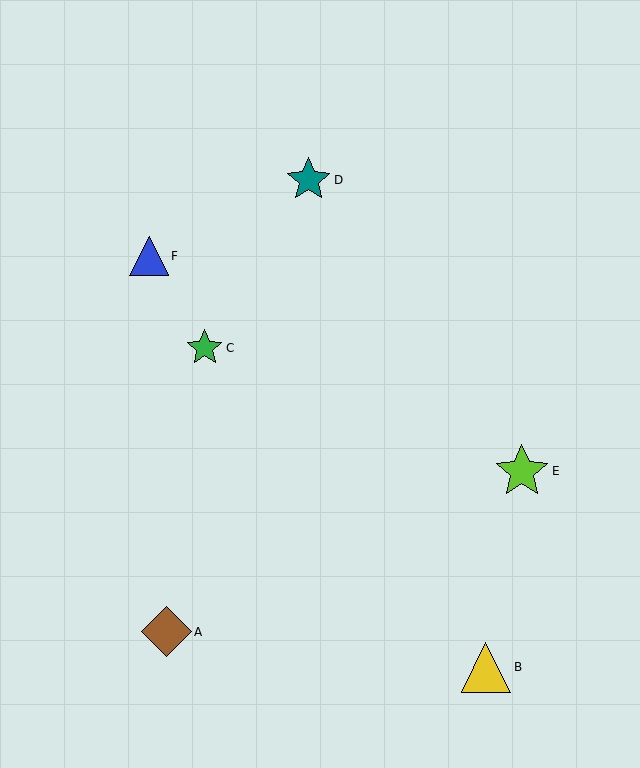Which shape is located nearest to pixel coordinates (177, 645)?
The brown diamond (labeled A) at (167, 632) is nearest to that location.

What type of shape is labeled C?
Shape C is a green star.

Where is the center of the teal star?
The center of the teal star is at (309, 180).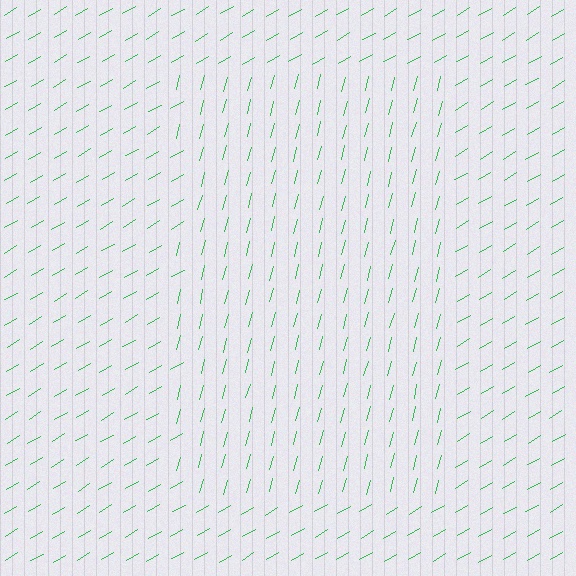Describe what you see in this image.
The image is filled with small green line segments. A rectangle region in the image has lines oriented differently from the surrounding lines, creating a visible texture boundary.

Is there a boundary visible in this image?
Yes, there is a texture boundary formed by a change in line orientation.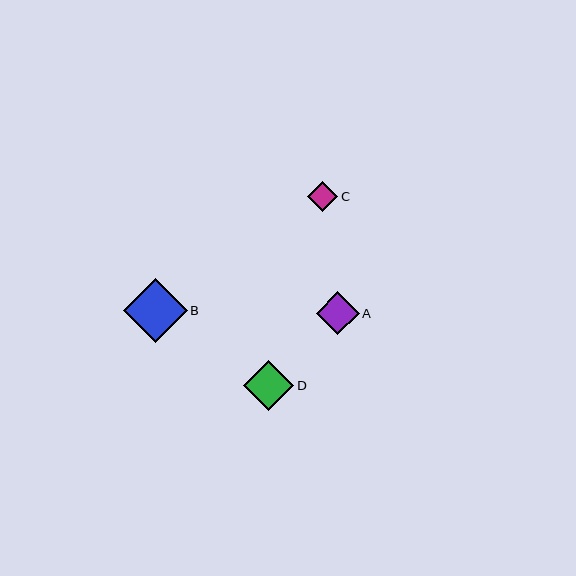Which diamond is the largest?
Diamond B is the largest with a size of approximately 64 pixels.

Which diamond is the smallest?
Diamond C is the smallest with a size of approximately 30 pixels.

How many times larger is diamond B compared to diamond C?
Diamond B is approximately 2.1 times the size of diamond C.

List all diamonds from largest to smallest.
From largest to smallest: B, D, A, C.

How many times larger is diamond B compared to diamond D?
Diamond B is approximately 1.3 times the size of diamond D.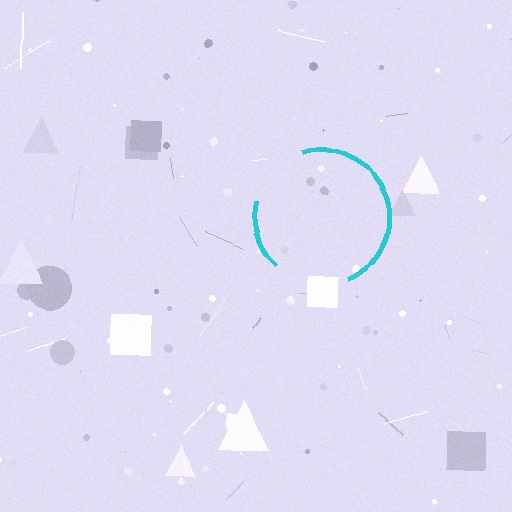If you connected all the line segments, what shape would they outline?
They would outline a circle.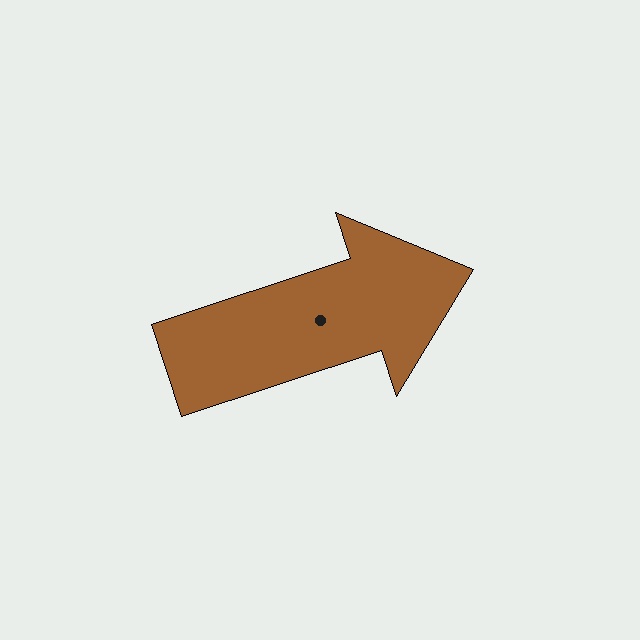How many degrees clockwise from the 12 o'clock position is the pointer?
Approximately 72 degrees.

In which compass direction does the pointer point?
East.